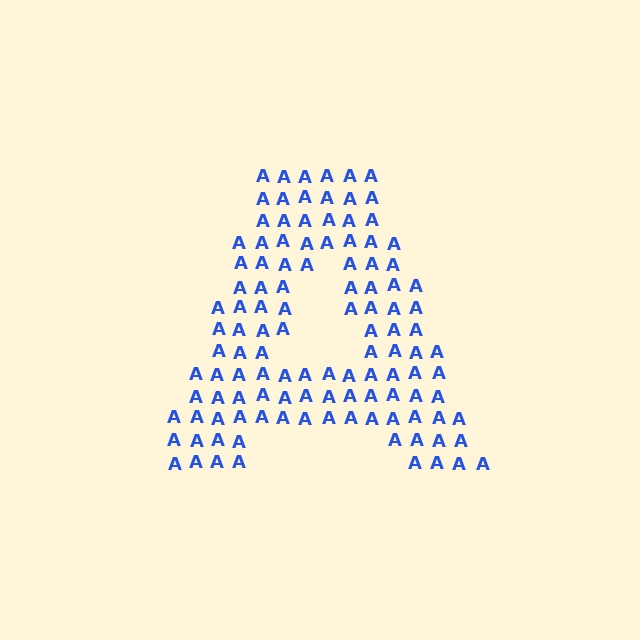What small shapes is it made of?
It is made of small letter A's.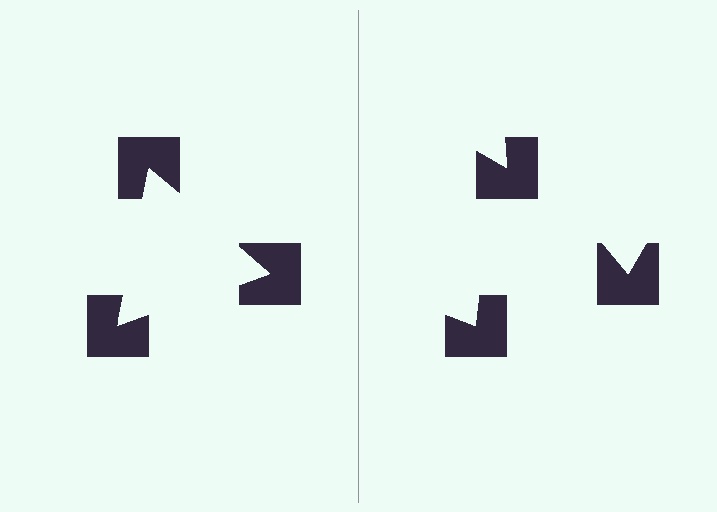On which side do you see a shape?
An illusory triangle appears on the left side. On the right side the wedge cuts are rotated, so no coherent shape forms.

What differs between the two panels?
The notched squares are positioned identically on both sides; only the wedge orientations differ. On the left they align to a triangle; on the right they are misaligned.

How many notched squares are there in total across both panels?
6 — 3 on each side.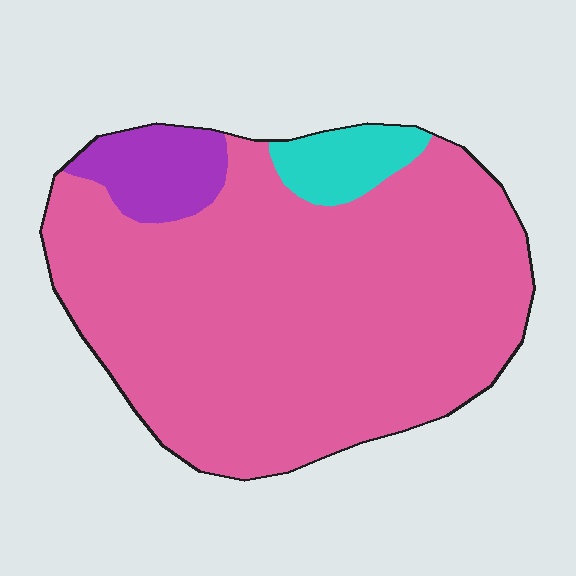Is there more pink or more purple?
Pink.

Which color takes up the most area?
Pink, at roughly 85%.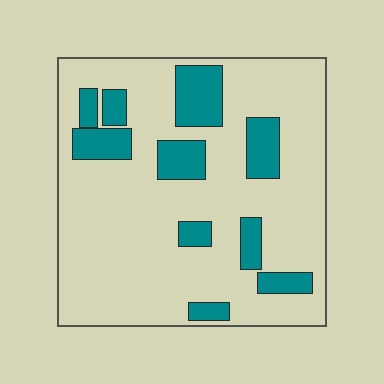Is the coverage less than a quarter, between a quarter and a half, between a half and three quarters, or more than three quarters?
Less than a quarter.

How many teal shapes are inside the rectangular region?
10.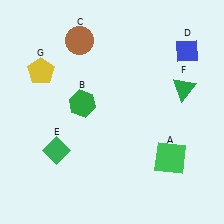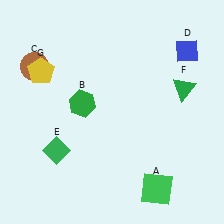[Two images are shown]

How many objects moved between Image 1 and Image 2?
2 objects moved between the two images.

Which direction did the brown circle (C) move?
The brown circle (C) moved left.